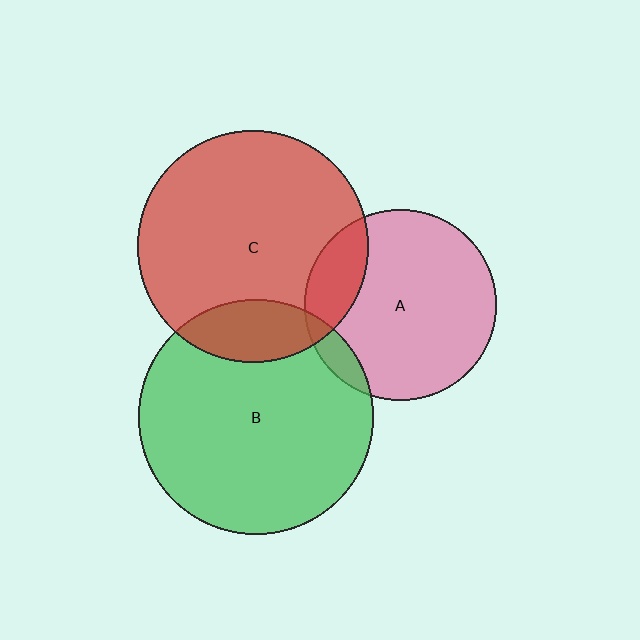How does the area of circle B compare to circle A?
Approximately 1.5 times.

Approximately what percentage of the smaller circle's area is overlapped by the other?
Approximately 10%.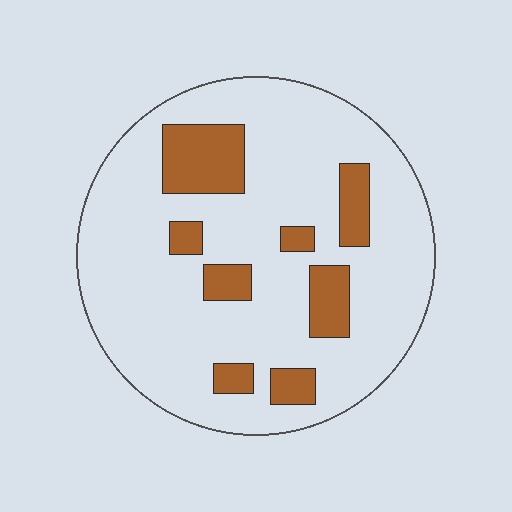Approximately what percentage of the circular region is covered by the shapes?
Approximately 20%.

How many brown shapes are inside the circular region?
8.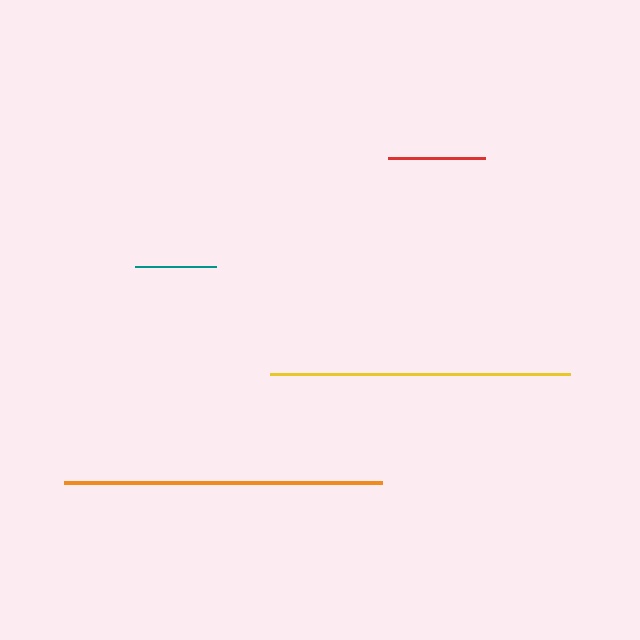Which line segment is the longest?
The orange line is the longest at approximately 317 pixels.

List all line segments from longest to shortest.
From longest to shortest: orange, yellow, red, teal.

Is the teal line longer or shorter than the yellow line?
The yellow line is longer than the teal line.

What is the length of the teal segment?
The teal segment is approximately 81 pixels long.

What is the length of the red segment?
The red segment is approximately 97 pixels long.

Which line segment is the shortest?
The teal line is the shortest at approximately 81 pixels.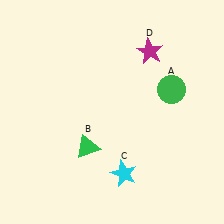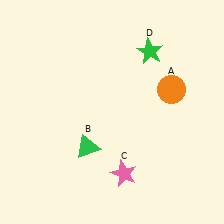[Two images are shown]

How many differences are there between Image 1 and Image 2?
There are 3 differences between the two images.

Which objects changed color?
A changed from green to orange. C changed from cyan to pink. D changed from magenta to green.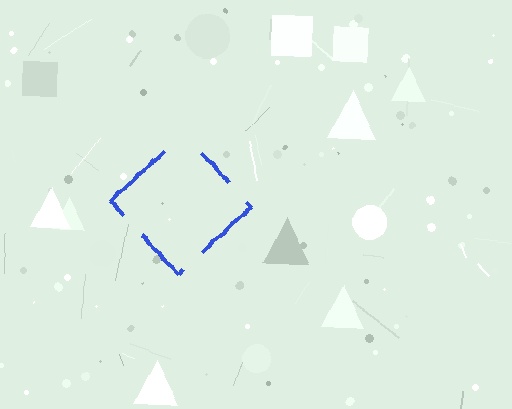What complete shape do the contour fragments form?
The contour fragments form a diamond.